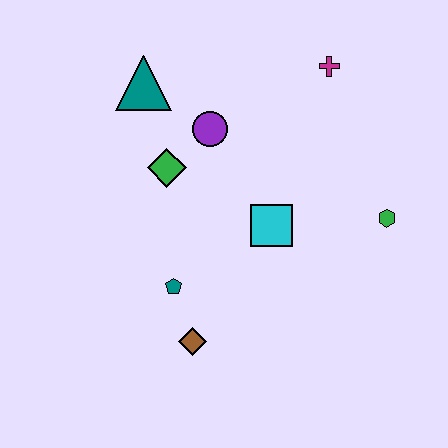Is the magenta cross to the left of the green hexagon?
Yes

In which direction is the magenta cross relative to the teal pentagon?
The magenta cross is above the teal pentagon.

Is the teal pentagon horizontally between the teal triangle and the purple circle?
Yes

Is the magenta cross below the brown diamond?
No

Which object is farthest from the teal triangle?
The green hexagon is farthest from the teal triangle.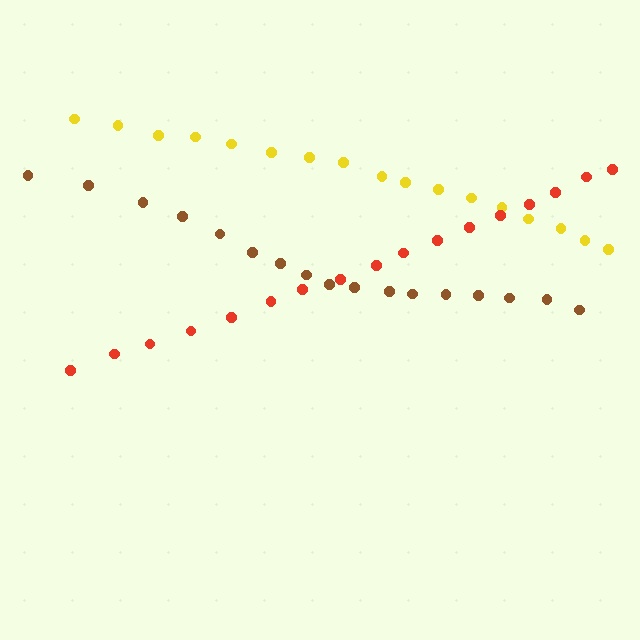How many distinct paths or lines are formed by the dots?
There are 3 distinct paths.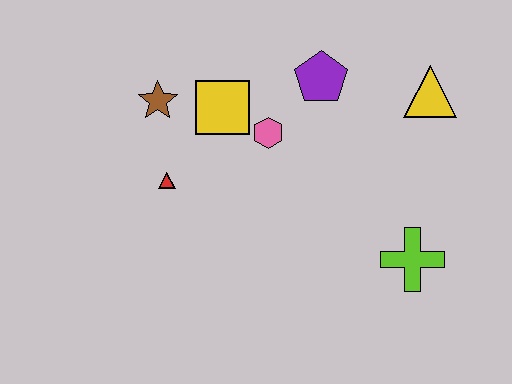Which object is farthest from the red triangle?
The yellow triangle is farthest from the red triangle.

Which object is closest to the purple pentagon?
The pink hexagon is closest to the purple pentagon.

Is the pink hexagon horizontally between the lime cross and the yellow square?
Yes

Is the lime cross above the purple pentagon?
No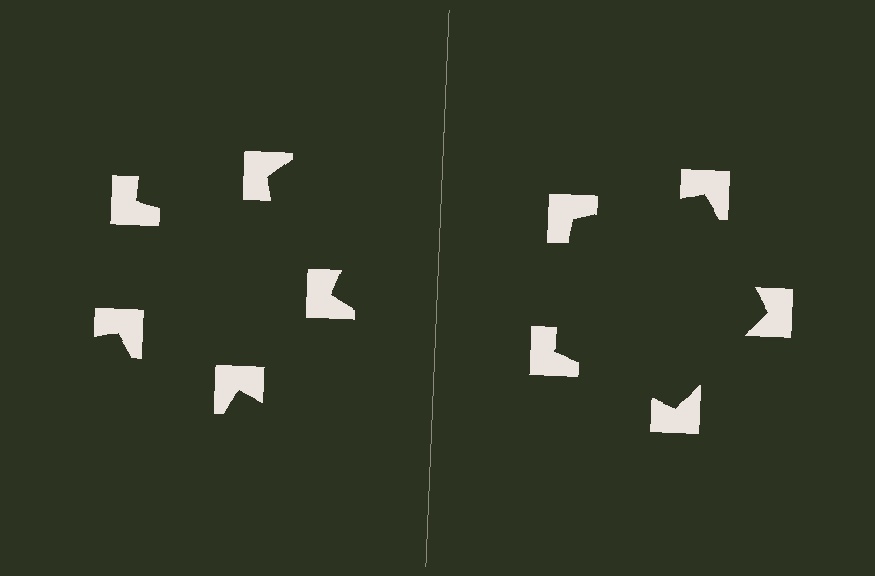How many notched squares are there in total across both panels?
10 — 5 on each side.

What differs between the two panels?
The notched squares are positioned identically on both sides; only the wedge orientations differ. On the right they align to a pentagon; on the left they are misaligned.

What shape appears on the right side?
An illusory pentagon.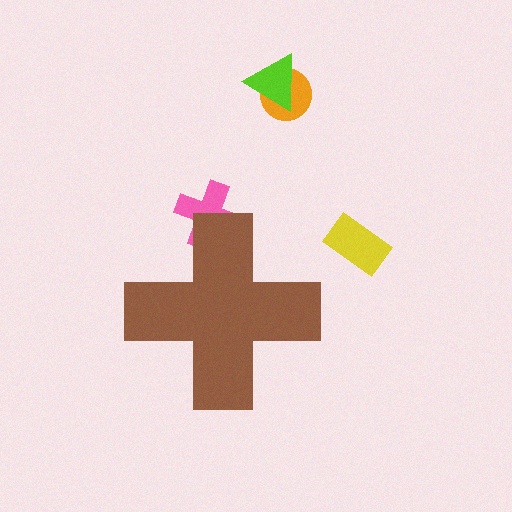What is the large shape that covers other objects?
A brown cross.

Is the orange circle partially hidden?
No, the orange circle is fully visible.